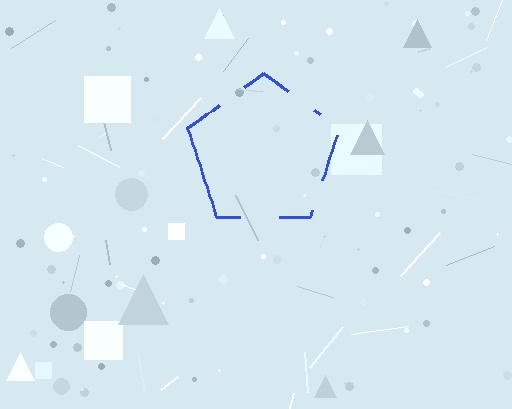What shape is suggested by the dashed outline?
The dashed outline suggests a pentagon.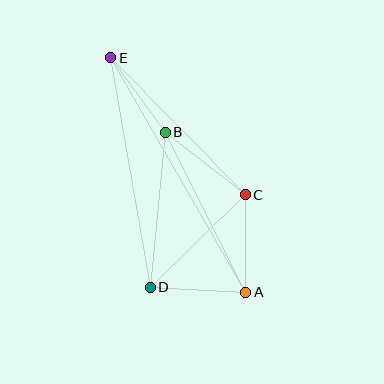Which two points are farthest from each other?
Points A and E are farthest from each other.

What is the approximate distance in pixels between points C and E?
The distance between C and E is approximately 192 pixels.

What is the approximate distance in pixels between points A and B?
The distance between A and B is approximately 179 pixels.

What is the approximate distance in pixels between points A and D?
The distance between A and D is approximately 96 pixels.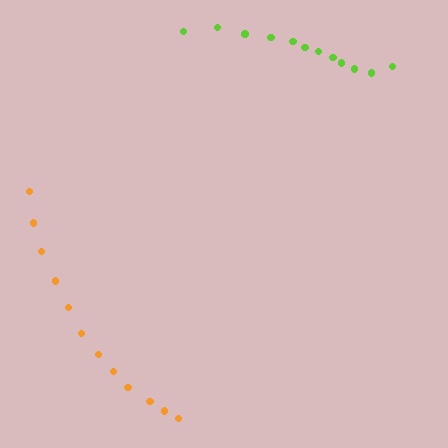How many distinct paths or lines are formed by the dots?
There are 2 distinct paths.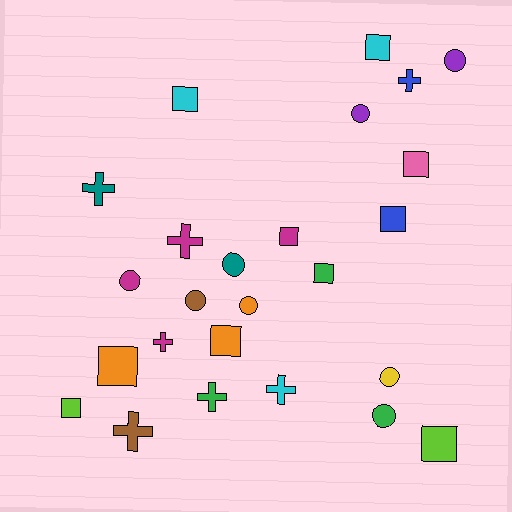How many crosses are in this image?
There are 7 crosses.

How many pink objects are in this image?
There is 1 pink object.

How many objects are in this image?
There are 25 objects.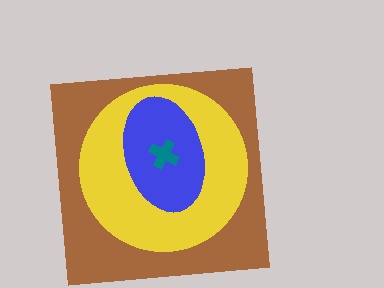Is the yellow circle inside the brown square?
Yes.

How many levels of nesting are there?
4.